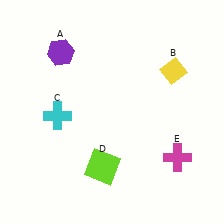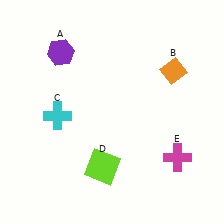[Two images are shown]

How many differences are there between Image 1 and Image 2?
There is 1 difference between the two images.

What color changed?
The diamond (B) changed from yellow in Image 1 to orange in Image 2.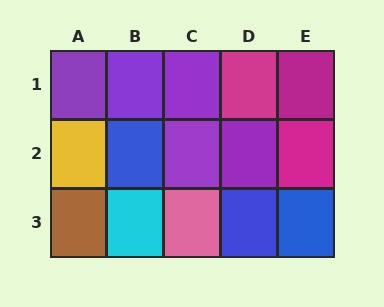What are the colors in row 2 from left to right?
Yellow, blue, purple, purple, magenta.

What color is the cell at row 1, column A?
Purple.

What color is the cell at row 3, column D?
Blue.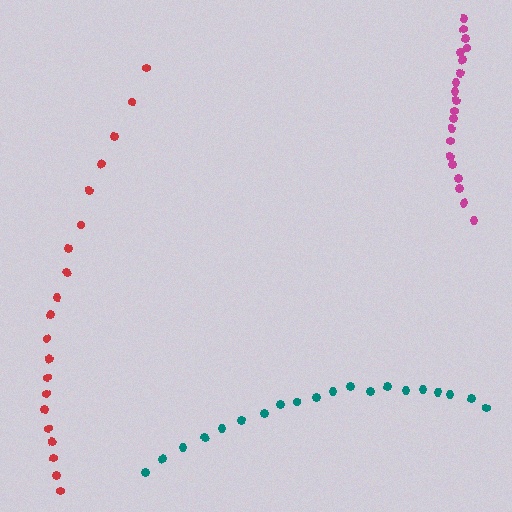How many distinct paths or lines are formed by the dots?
There are 3 distinct paths.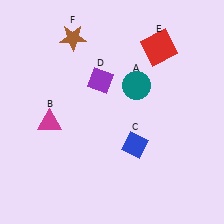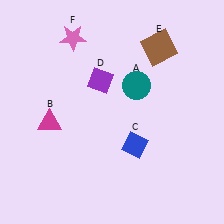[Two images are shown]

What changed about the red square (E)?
In Image 1, E is red. In Image 2, it changed to brown.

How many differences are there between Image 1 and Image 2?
There are 2 differences between the two images.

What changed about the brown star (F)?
In Image 1, F is brown. In Image 2, it changed to pink.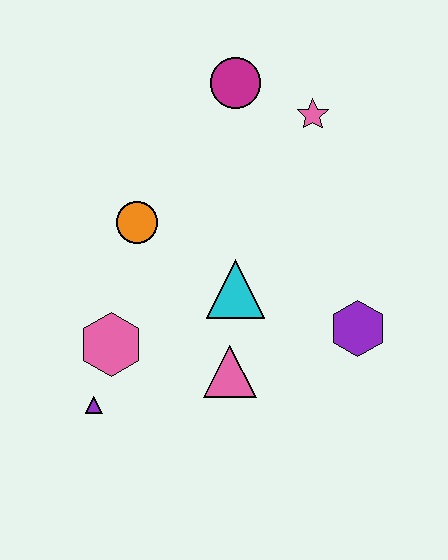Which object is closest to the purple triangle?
The pink hexagon is closest to the purple triangle.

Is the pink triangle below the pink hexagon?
Yes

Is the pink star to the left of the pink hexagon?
No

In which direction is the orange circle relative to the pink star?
The orange circle is to the left of the pink star.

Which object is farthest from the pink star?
The purple triangle is farthest from the pink star.